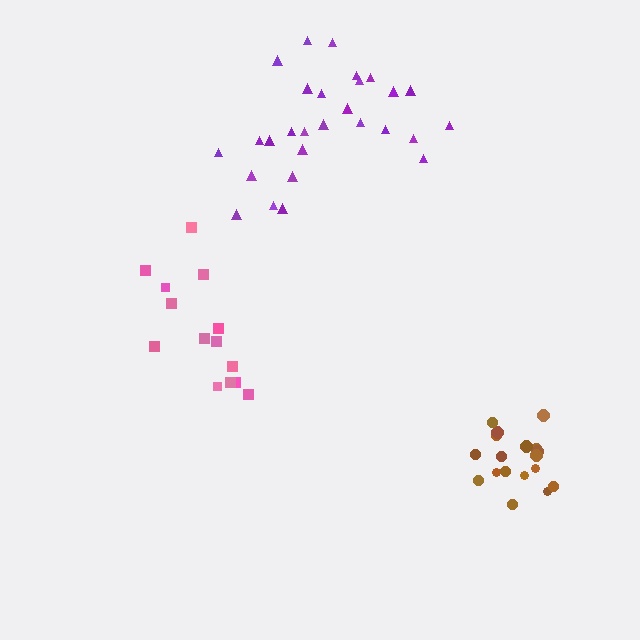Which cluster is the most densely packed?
Brown.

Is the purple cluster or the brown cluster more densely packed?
Brown.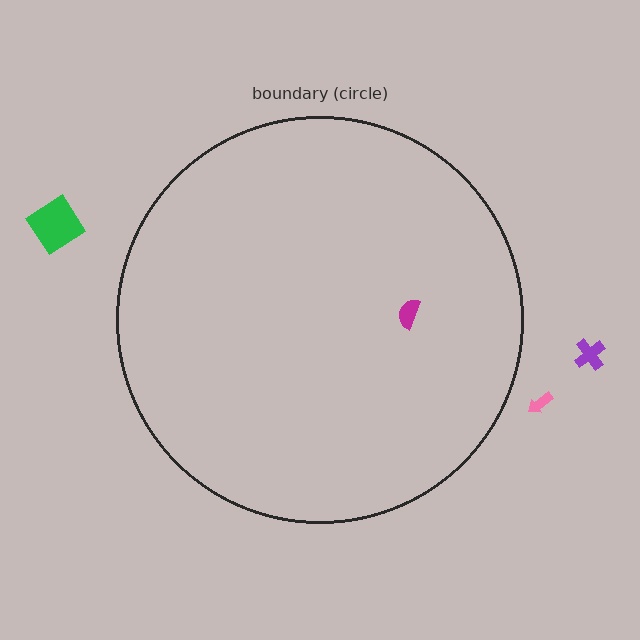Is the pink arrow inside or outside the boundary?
Outside.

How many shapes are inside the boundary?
1 inside, 3 outside.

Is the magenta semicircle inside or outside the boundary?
Inside.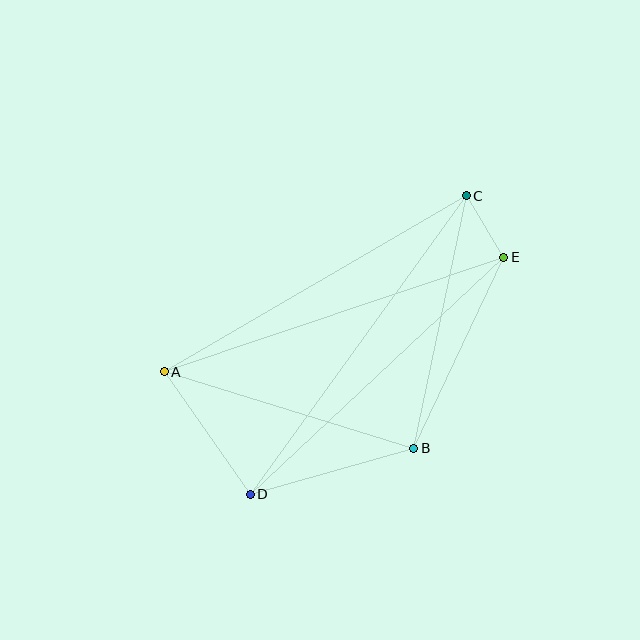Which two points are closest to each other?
Points C and E are closest to each other.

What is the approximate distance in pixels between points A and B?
The distance between A and B is approximately 261 pixels.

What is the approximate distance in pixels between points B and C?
The distance between B and C is approximately 258 pixels.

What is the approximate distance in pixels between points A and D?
The distance between A and D is approximately 150 pixels.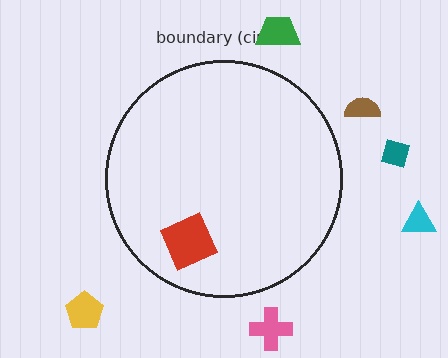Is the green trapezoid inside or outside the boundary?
Outside.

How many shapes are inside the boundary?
1 inside, 6 outside.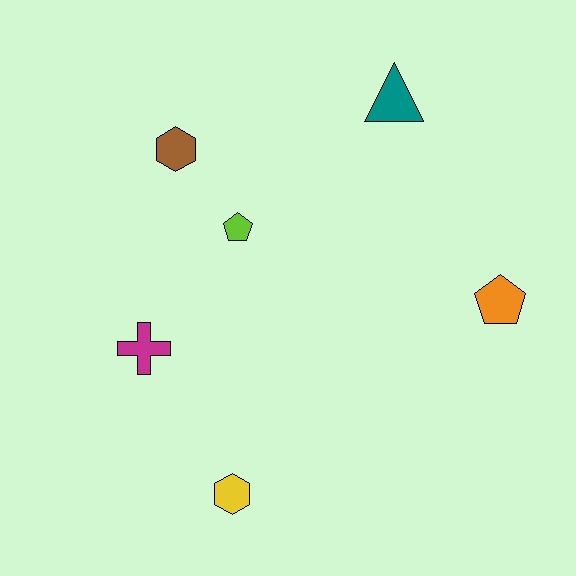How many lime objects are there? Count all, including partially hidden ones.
There is 1 lime object.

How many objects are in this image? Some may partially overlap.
There are 6 objects.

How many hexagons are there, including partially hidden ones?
There are 2 hexagons.